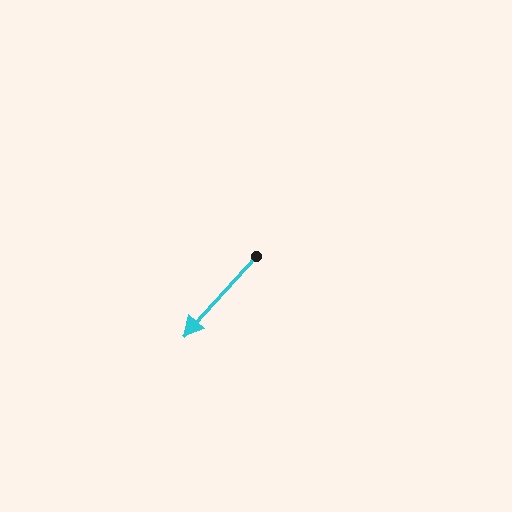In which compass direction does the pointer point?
Southwest.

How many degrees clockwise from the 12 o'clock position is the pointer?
Approximately 222 degrees.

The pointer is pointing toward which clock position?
Roughly 7 o'clock.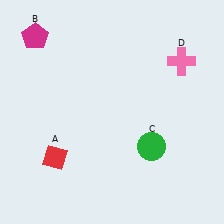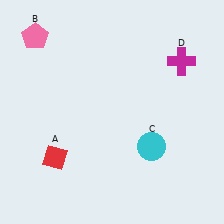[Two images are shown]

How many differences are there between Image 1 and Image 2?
There are 3 differences between the two images.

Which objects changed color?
B changed from magenta to pink. C changed from green to cyan. D changed from pink to magenta.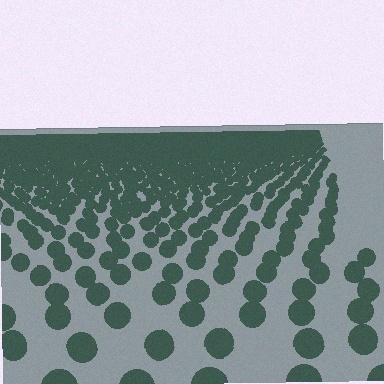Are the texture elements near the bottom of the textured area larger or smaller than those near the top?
Larger. Near the bottom, elements are closer to the viewer and appear at a bigger on-screen size.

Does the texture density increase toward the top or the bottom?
Density increases toward the top.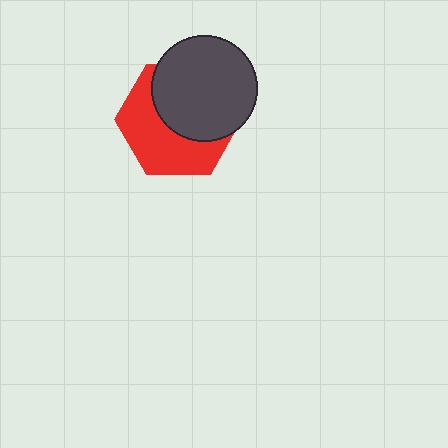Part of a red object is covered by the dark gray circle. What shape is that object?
It is a hexagon.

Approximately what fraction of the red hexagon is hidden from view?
Roughly 50% of the red hexagon is hidden behind the dark gray circle.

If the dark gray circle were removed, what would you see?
You would see the complete red hexagon.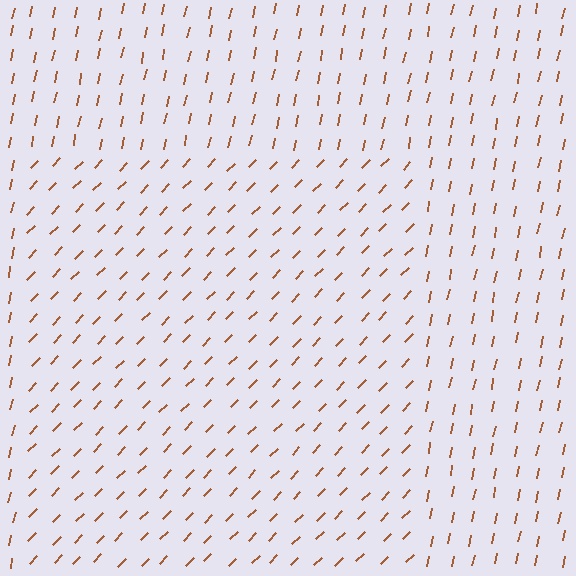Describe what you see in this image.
The image is filled with small brown line segments. A rectangle region in the image has lines oriented differently from the surrounding lines, creating a visible texture boundary.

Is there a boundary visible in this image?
Yes, there is a texture boundary formed by a change in line orientation.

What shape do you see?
I see a rectangle.